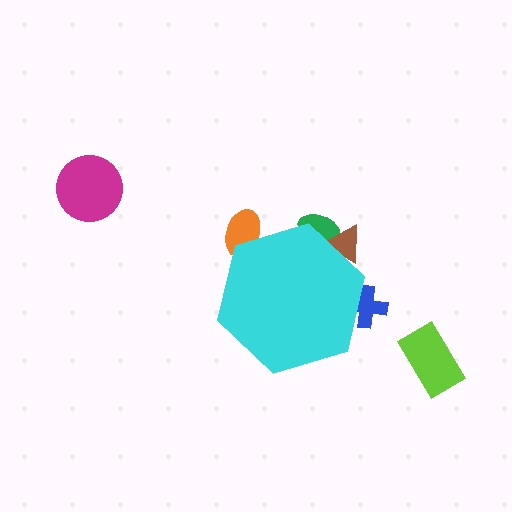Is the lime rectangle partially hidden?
No, the lime rectangle is fully visible.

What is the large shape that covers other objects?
A cyan hexagon.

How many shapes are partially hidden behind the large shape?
4 shapes are partially hidden.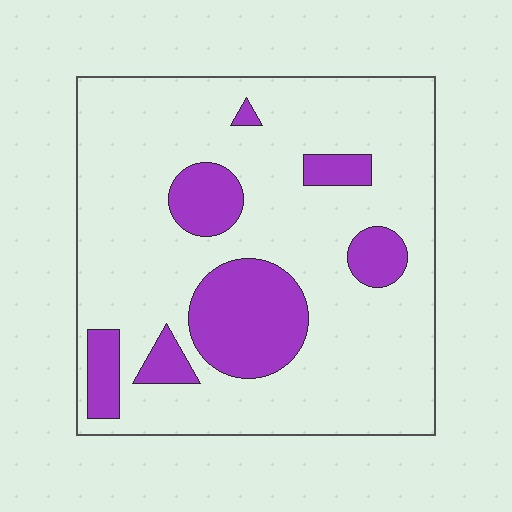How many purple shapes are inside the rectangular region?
7.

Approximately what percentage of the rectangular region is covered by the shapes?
Approximately 20%.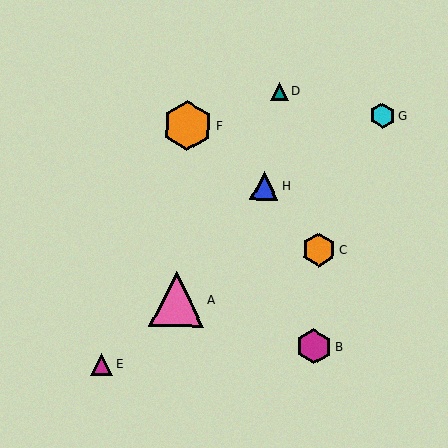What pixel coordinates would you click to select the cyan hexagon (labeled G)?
Click at (383, 115) to select the cyan hexagon G.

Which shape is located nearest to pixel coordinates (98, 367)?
The magenta triangle (labeled E) at (101, 364) is nearest to that location.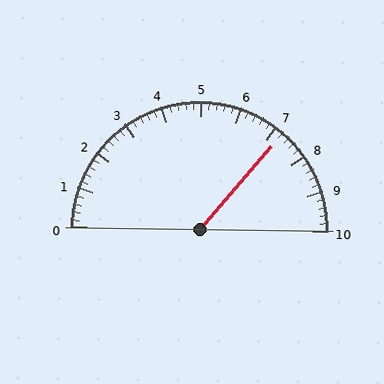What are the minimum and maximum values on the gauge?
The gauge ranges from 0 to 10.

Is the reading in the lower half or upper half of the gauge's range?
The reading is in the upper half of the range (0 to 10).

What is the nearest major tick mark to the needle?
The nearest major tick mark is 7.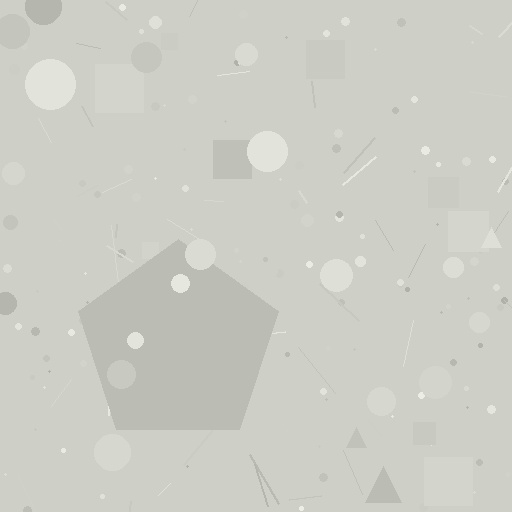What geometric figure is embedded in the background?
A pentagon is embedded in the background.